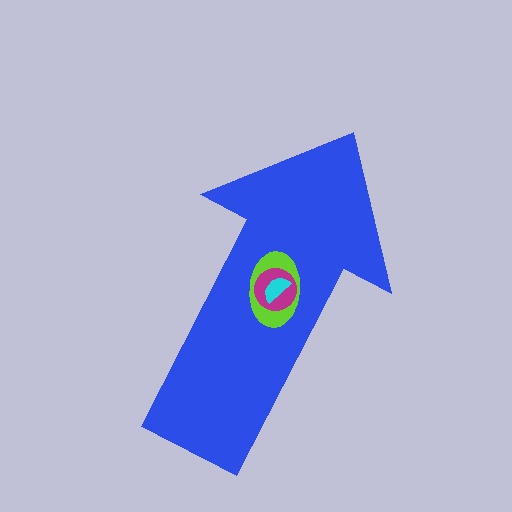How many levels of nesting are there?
4.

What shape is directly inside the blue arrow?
The lime ellipse.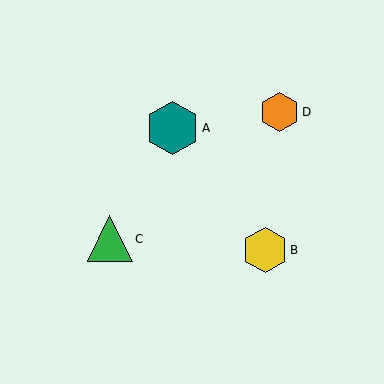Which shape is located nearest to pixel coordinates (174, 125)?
The teal hexagon (labeled A) at (172, 128) is nearest to that location.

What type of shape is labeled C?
Shape C is a green triangle.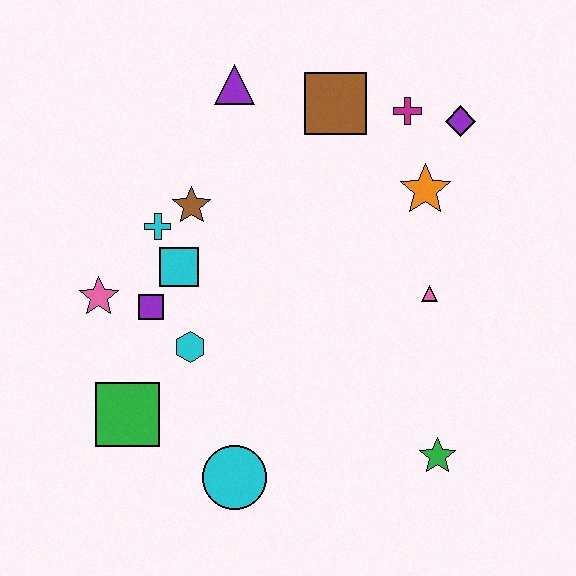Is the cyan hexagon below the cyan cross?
Yes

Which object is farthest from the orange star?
The green square is farthest from the orange star.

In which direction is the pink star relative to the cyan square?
The pink star is to the left of the cyan square.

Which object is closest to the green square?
The cyan hexagon is closest to the green square.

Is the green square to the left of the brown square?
Yes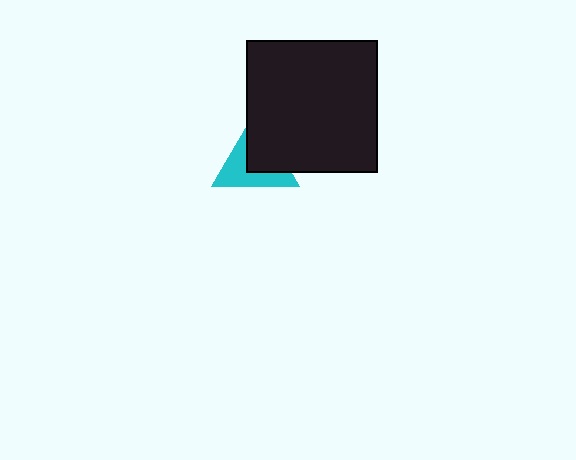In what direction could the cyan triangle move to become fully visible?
The cyan triangle could move toward the lower-left. That would shift it out from behind the black square entirely.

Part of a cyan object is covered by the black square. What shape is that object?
It is a triangle.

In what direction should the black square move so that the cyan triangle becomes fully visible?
The black square should move toward the upper-right. That is the shortest direction to clear the overlap and leave the cyan triangle fully visible.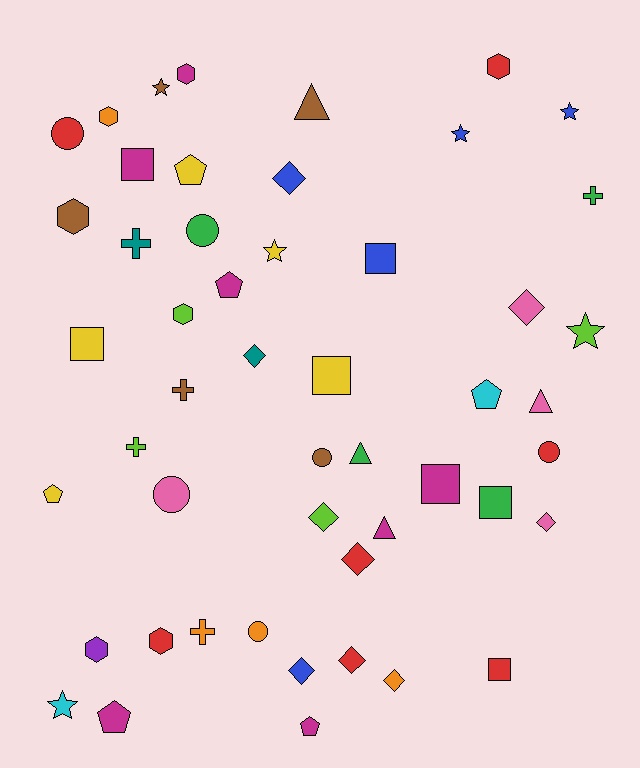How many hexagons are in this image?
There are 7 hexagons.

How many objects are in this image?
There are 50 objects.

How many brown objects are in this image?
There are 5 brown objects.